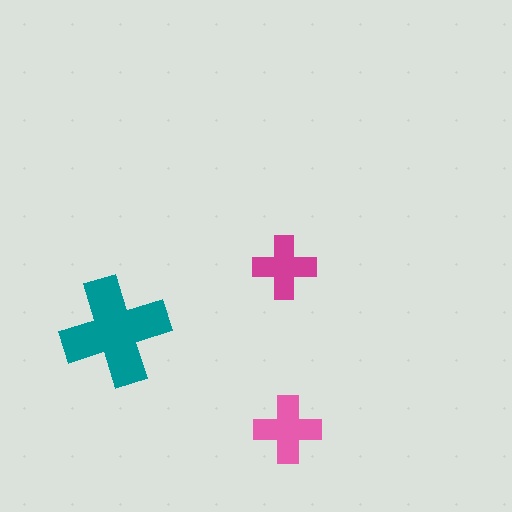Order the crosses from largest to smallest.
the teal one, the pink one, the magenta one.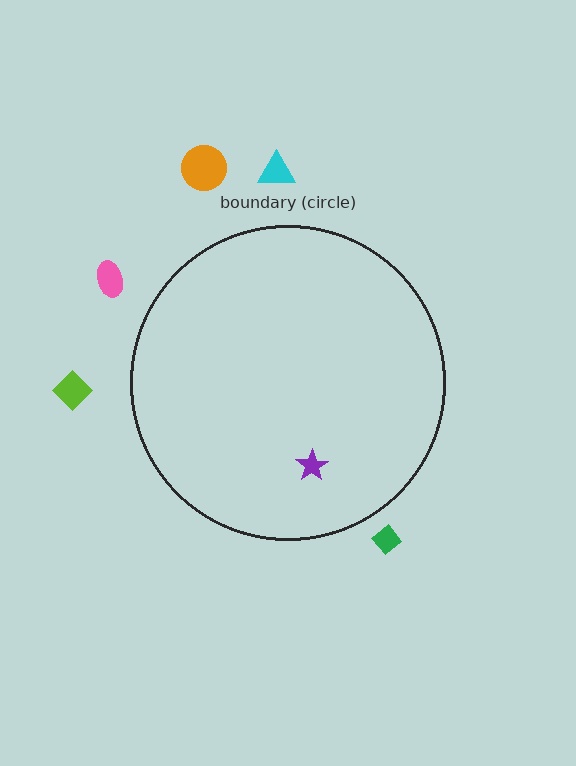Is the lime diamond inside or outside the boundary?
Outside.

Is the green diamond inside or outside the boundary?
Outside.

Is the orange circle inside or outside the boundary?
Outside.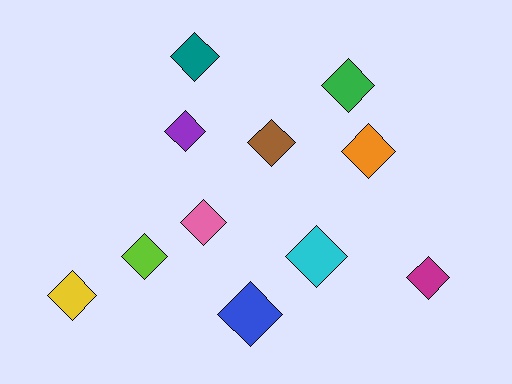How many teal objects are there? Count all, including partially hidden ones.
There is 1 teal object.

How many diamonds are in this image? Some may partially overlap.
There are 11 diamonds.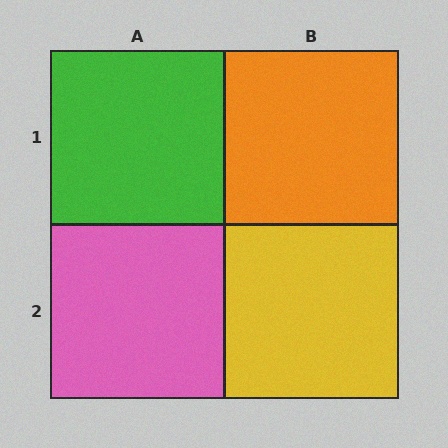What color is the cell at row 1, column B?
Orange.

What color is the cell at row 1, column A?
Green.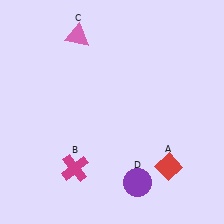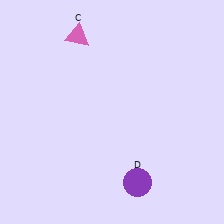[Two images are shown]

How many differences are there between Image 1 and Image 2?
There are 2 differences between the two images.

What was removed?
The magenta cross (B), the red diamond (A) were removed in Image 2.